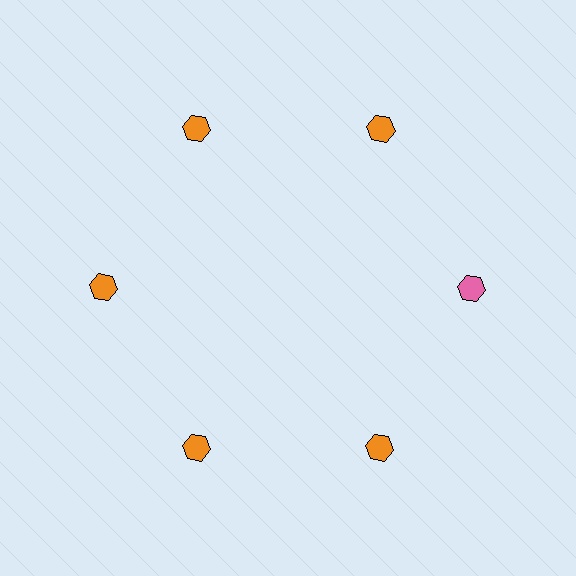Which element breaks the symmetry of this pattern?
The pink hexagon at roughly the 3 o'clock position breaks the symmetry. All other shapes are orange hexagons.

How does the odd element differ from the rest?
It has a different color: pink instead of orange.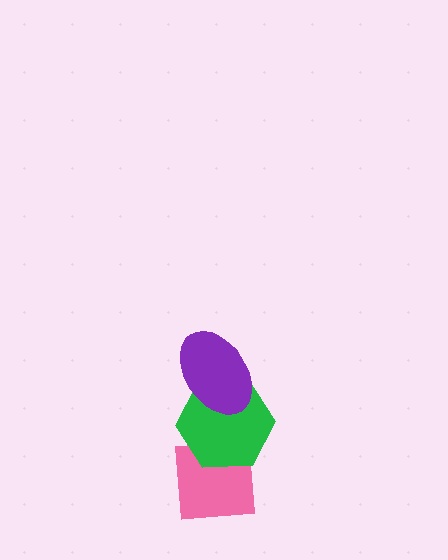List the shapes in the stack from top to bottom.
From top to bottom: the purple ellipse, the green hexagon, the pink square.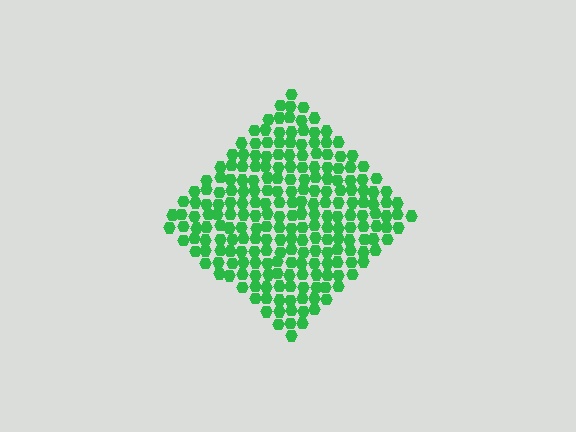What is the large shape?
The large shape is a diamond.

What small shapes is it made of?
It is made of small hexagons.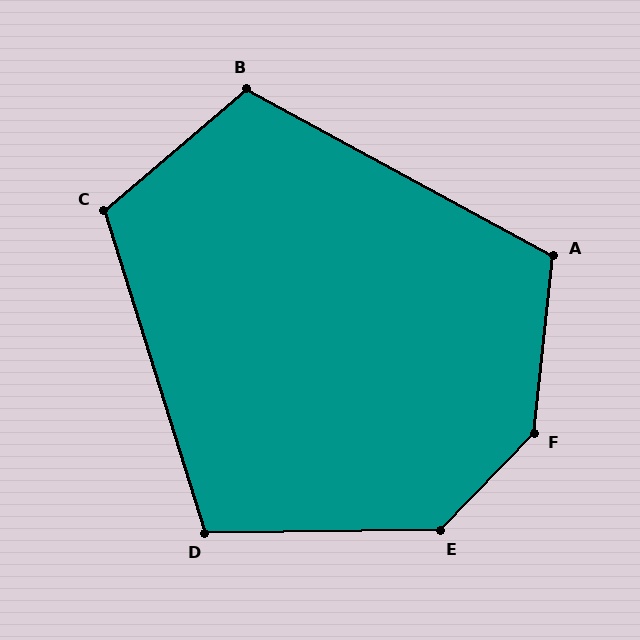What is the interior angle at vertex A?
Approximately 112 degrees (obtuse).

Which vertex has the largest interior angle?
F, at approximately 142 degrees.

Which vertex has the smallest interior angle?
D, at approximately 107 degrees.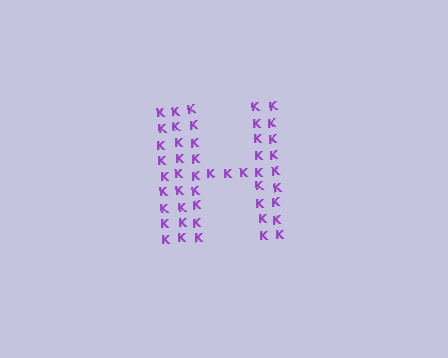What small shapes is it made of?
It is made of small letter K's.